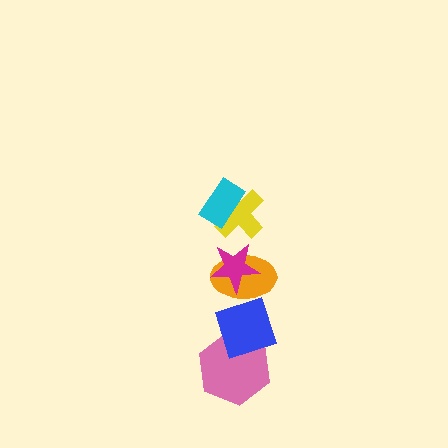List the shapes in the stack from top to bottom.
From top to bottom: the cyan rectangle, the yellow cross, the magenta star, the orange ellipse, the blue diamond, the pink hexagon.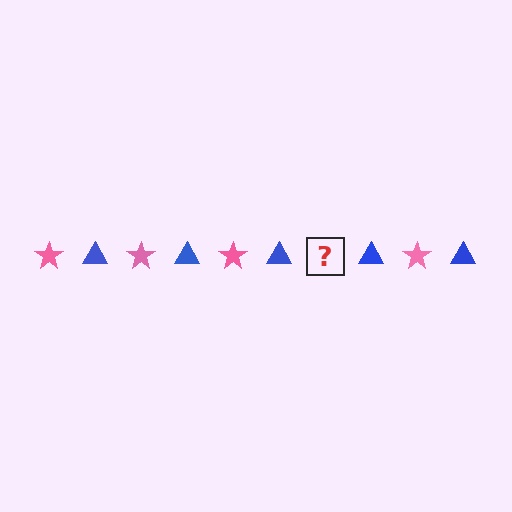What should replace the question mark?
The question mark should be replaced with a pink star.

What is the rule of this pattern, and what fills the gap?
The rule is that the pattern alternates between pink star and blue triangle. The gap should be filled with a pink star.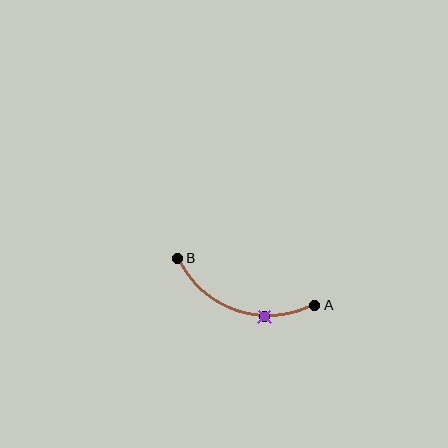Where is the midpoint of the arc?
The arc midpoint is the point on the curve farthest from the straight line joining A and B. It sits below that line.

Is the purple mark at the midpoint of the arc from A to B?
No. The purple mark lies on the arc but is closer to endpoint A. The arc midpoint would be at the point on the curve equidistant along the arc from both A and B.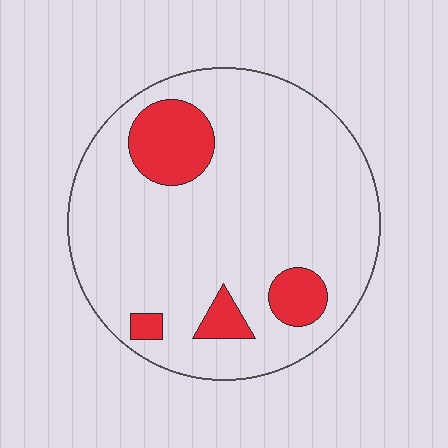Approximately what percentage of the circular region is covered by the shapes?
Approximately 15%.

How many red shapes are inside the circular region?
4.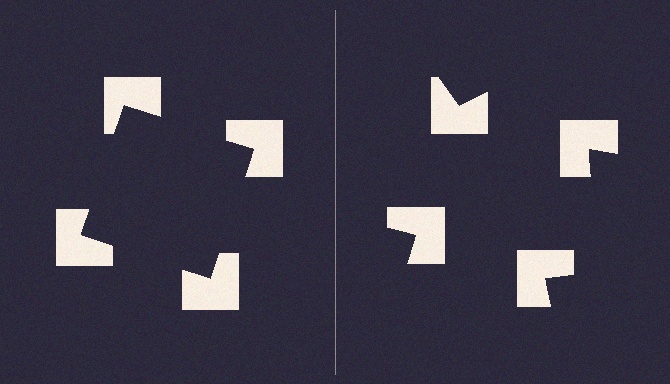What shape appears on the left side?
An illusory square.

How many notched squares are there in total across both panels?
8 — 4 on each side.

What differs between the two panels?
The notched squares are positioned identically on both sides; only the wedge orientations differ. On the left they align to a square; on the right they are misaligned.